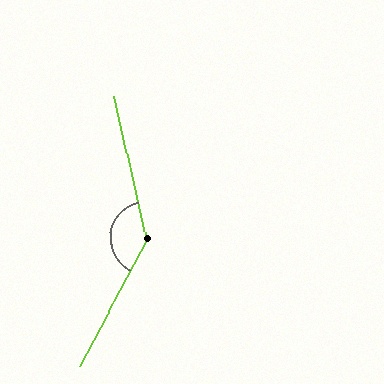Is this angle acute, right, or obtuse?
It is obtuse.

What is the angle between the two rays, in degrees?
Approximately 139 degrees.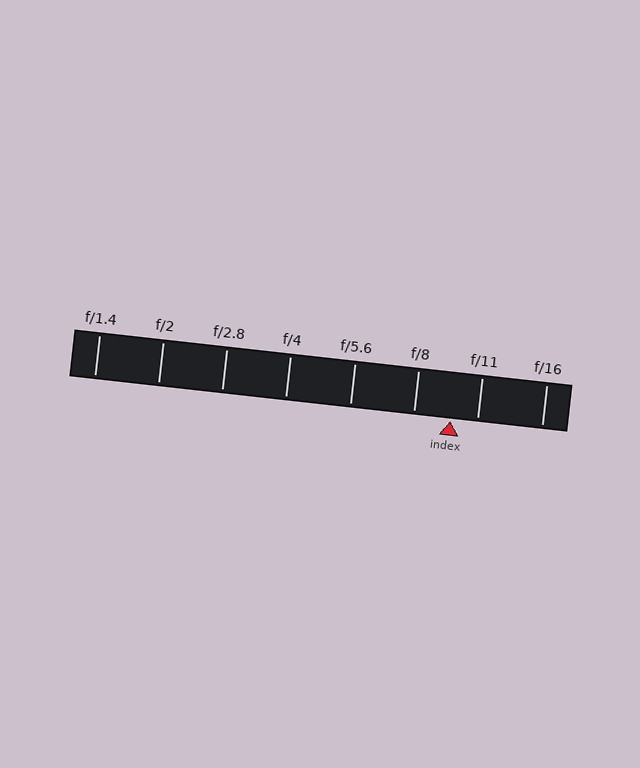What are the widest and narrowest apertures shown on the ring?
The widest aperture shown is f/1.4 and the narrowest is f/16.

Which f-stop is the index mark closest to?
The index mark is closest to f/11.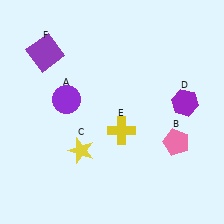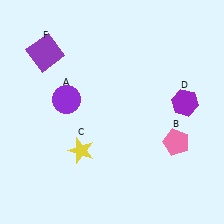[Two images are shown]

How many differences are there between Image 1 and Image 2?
There is 1 difference between the two images.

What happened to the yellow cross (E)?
The yellow cross (E) was removed in Image 2. It was in the bottom-right area of Image 1.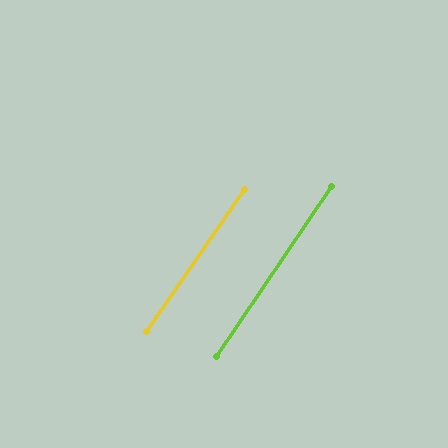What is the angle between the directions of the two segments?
Approximately 0 degrees.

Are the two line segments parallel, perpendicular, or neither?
Parallel — their directions differ by only 0.1°.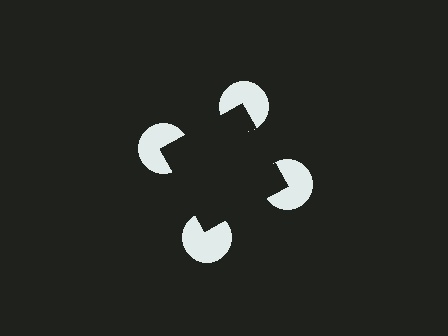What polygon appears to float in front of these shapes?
An illusory square — its edges are inferred from the aligned wedge cuts in the pac-man discs, not physically drawn.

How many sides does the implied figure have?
4 sides.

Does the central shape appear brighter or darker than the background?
It typically appears slightly darker than the background, even though no actual brightness change is drawn.